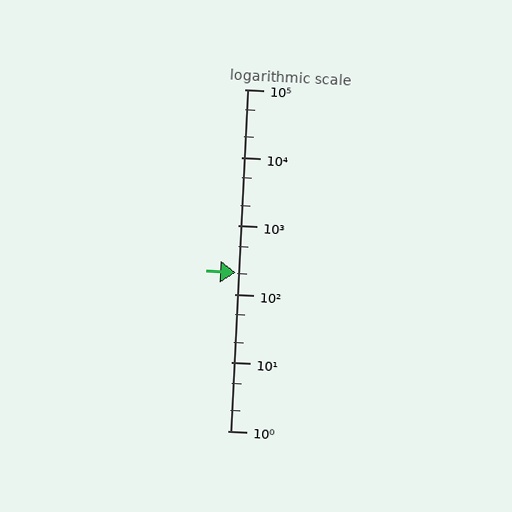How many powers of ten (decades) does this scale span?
The scale spans 5 decades, from 1 to 100000.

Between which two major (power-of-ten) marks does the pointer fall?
The pointer is between 100 and 1000.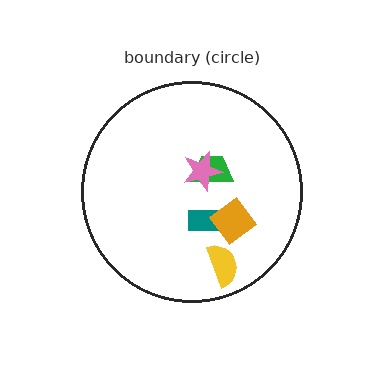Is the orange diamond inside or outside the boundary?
Inside.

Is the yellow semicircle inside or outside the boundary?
Inside.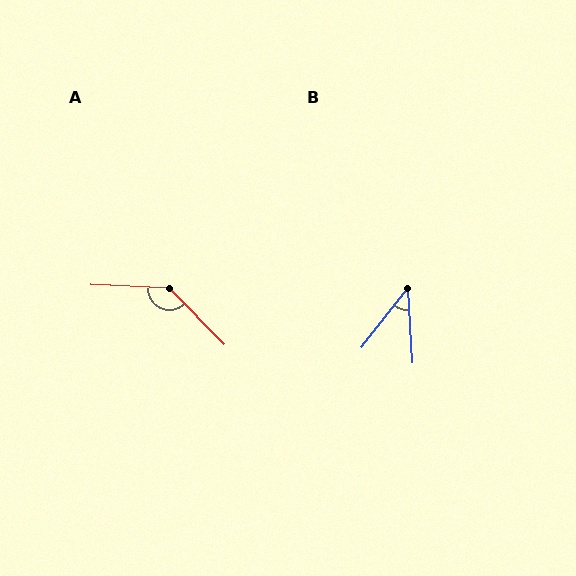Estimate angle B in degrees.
Approximately 42 degrees.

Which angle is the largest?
A, at approximately 137 degrees.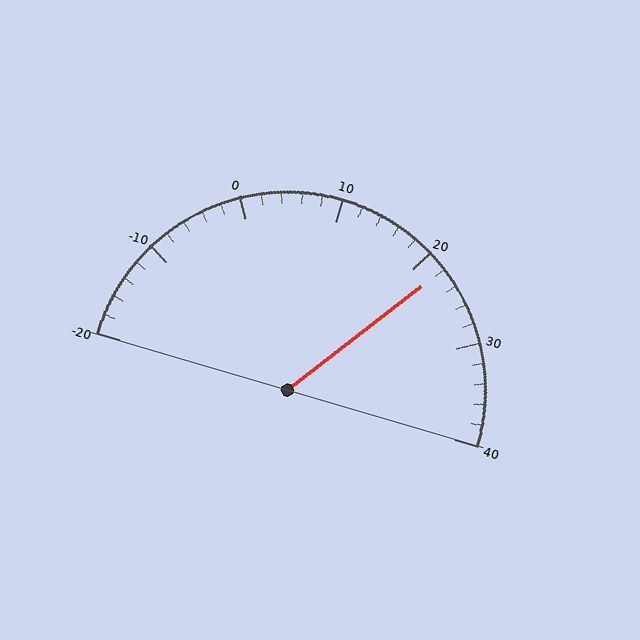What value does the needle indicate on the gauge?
The needle indicates approximately 22.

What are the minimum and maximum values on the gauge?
The gauge ranges from -20 to 40.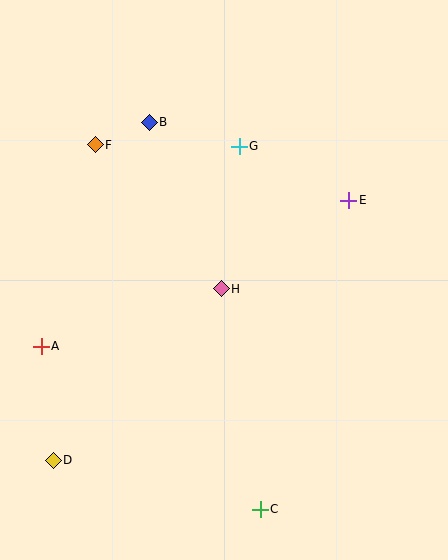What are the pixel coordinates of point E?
Point E is at (349, 200).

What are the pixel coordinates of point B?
Point B is at (149, 122).